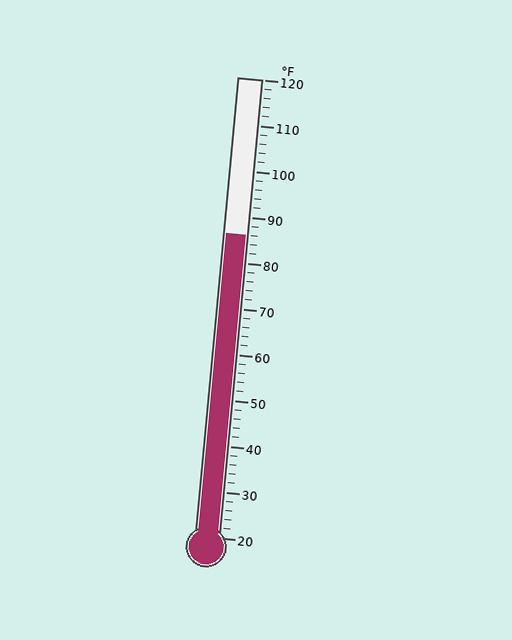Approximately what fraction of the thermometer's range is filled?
The thermometer is filled to approximately 65% of its range.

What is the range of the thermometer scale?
The thermometer scale ranges from 20°F to 120°F.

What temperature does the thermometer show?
The thermometer shows approximately 86°F.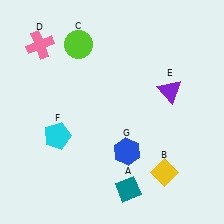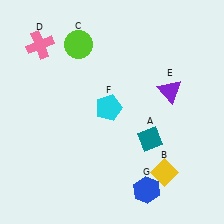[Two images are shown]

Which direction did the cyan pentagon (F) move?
The cyan pentagon (F) moved right.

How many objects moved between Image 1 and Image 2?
3 objects moved between the two images.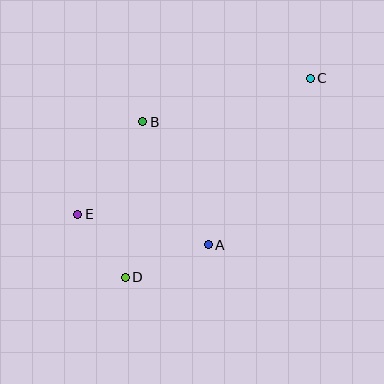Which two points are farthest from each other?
Points C and D are farthest from each other.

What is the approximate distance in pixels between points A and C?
The distance between A and C is approximately 195 pixels.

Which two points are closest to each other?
Points D and E are closest to each other.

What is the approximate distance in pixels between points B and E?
The distance between B and E is approximately 113 pixels.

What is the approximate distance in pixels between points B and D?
The distance between B and D is approximately 156 pixels.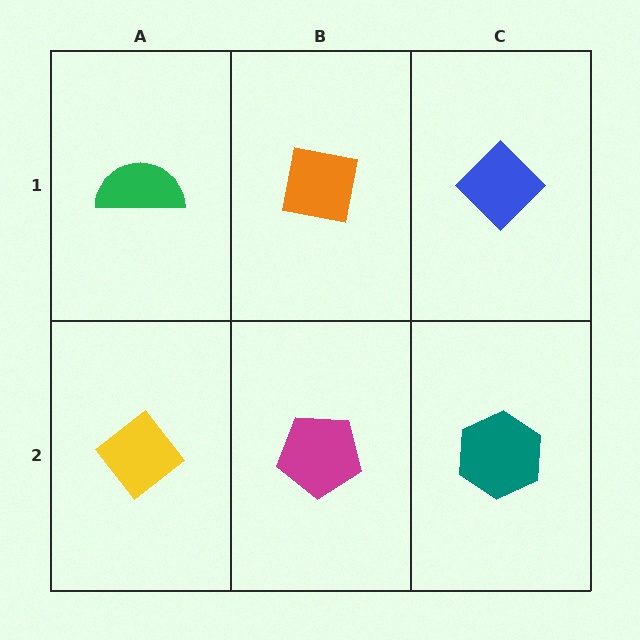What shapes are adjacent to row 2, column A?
A green semicircle (row 1, column A), a magenta pentagon (row 2, column B).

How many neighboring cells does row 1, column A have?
2.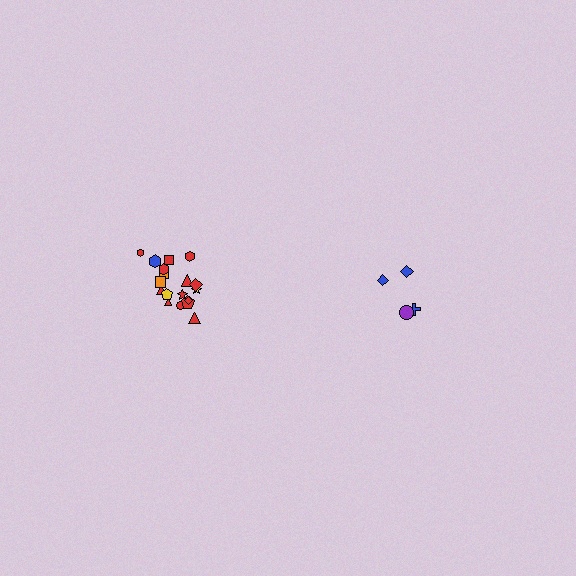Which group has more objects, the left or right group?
The left group.